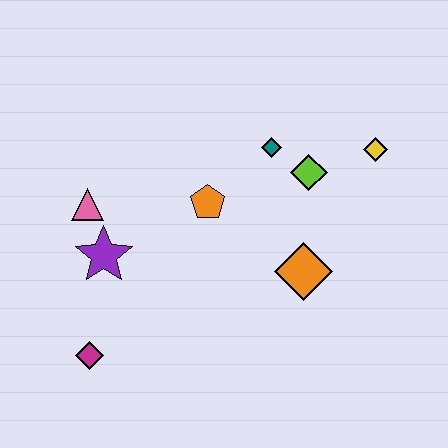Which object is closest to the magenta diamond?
The purple star is closest to the magenta diamond.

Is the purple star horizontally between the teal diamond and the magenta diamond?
Yes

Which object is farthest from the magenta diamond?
The yellow diamond is farthest from the magenta diamond.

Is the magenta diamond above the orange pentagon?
No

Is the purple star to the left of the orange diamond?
Yes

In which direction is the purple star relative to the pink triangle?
The purple star is below the pink triangle.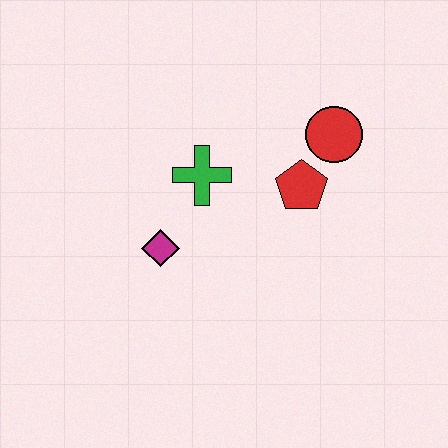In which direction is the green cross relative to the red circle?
The green cross is to the left of the red circle.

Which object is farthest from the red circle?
The magenta diamond is farthest from the red circle.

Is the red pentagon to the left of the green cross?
No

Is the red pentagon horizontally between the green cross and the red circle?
Yes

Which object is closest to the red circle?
The red pentagon is closest to the red circle.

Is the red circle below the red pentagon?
No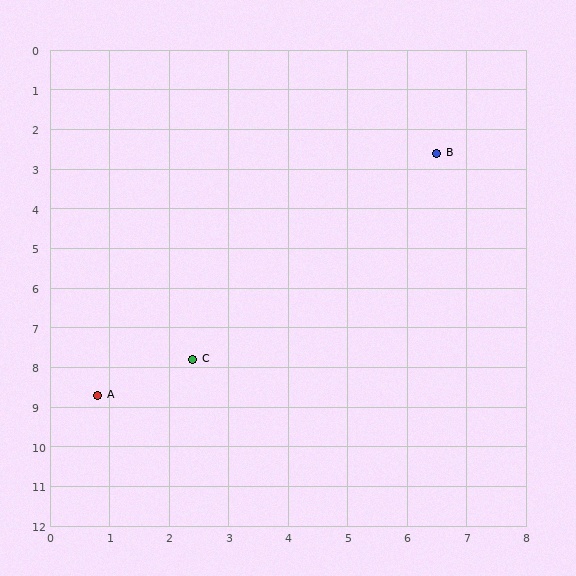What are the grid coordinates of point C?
Point C is at approximately (2.4, 7.8).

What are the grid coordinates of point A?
Point A is at approximately (0.8, 8.7).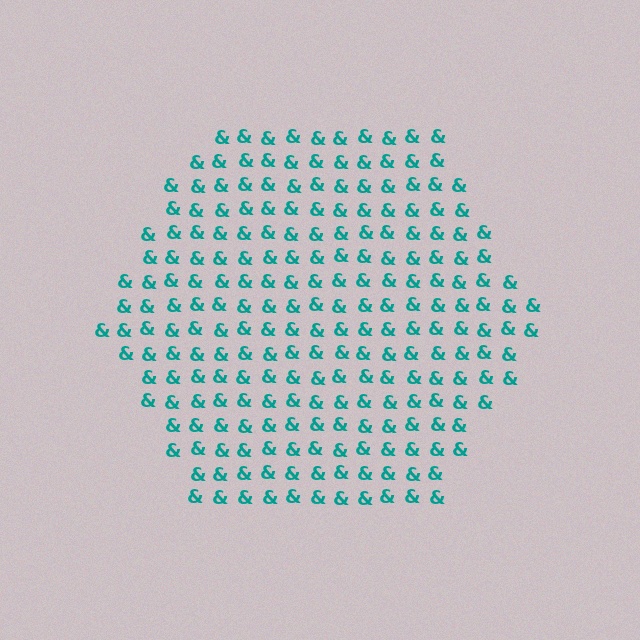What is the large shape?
The large shape is a hexagon.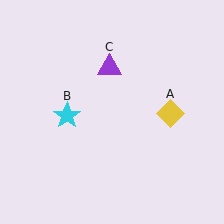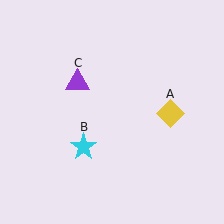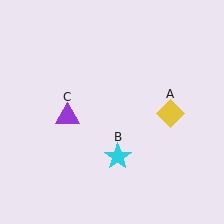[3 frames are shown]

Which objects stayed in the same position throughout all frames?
Yellow diamond (object A) remained stationary.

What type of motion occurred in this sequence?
The cyan star (object B), purple triangle (object C) rotated counterclockwise around the center of the scene.